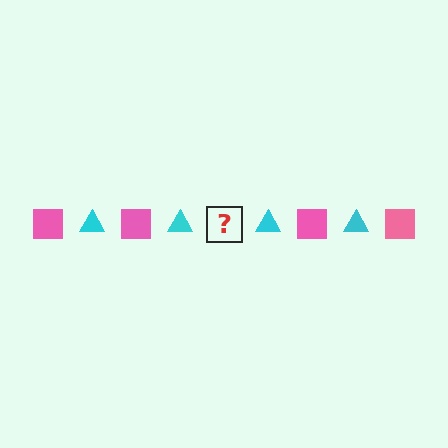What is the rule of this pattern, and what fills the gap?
The rule is that the pattern alternates between pink square and cyan triangle. The gap should be filled with a pink square.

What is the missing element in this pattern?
The missing element is a pink square.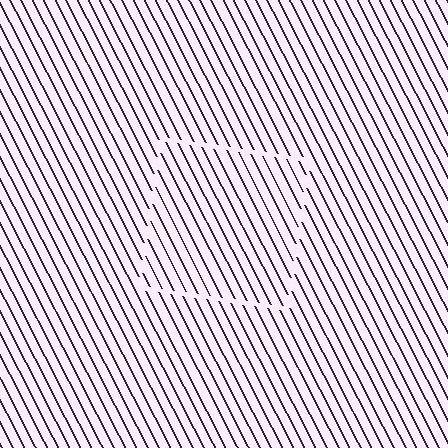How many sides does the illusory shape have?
4 sides — the line-ends trace a square.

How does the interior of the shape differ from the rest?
The interior of the shape contains the same grating, shifted by half a period — the contour is defined by the phase discontinuity where line-ends from the inner and outer gratings abut.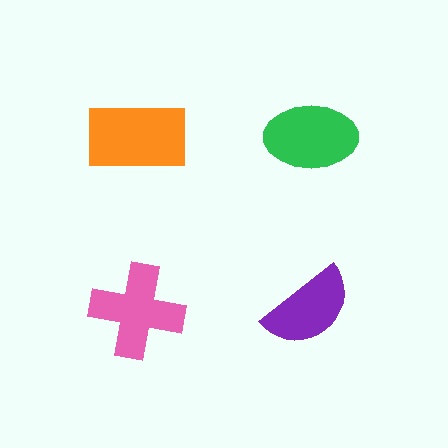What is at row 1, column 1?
An orange rectangle.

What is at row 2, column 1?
A pink cross.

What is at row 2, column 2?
A purple semicircle.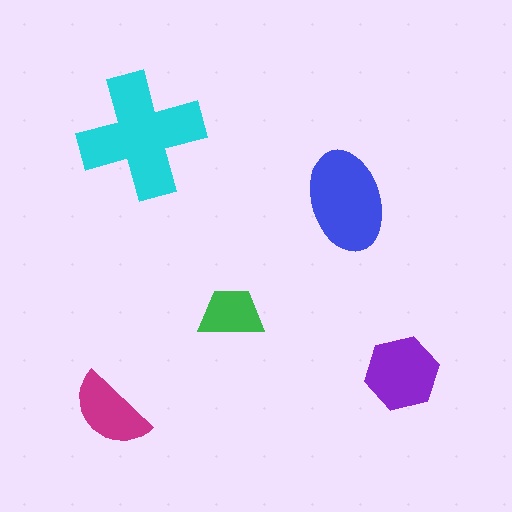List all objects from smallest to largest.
The green trapezoid, the magenta semicircle, the purple hexagon, the blue ellipse, the cyan cross.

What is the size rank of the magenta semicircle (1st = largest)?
4th.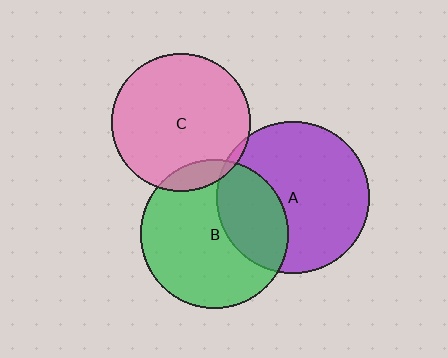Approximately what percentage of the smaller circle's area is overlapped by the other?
Approximately 30%.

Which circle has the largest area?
Circle A (purple).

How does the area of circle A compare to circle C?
Approximately 1.2 times.